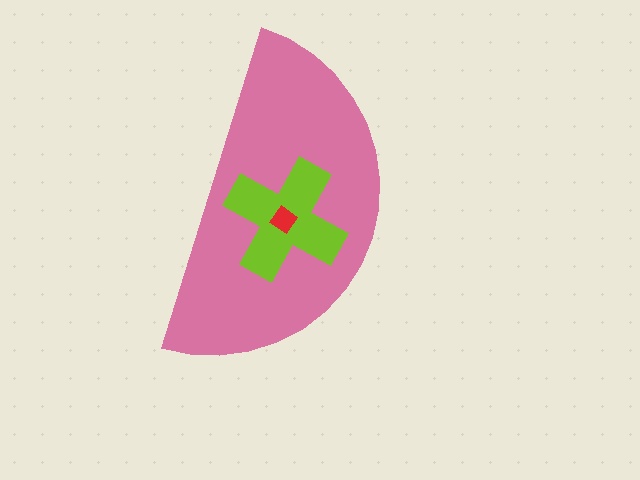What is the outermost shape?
The pink semicircle.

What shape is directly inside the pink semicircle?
The lime cross.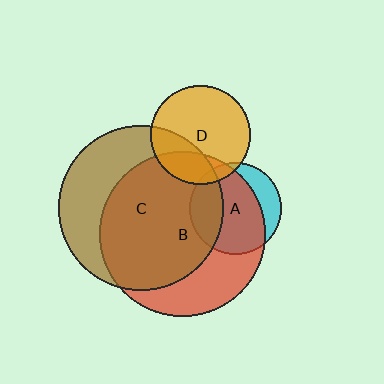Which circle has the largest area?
Circle B (red).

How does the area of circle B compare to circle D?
Approximately 2.8 times.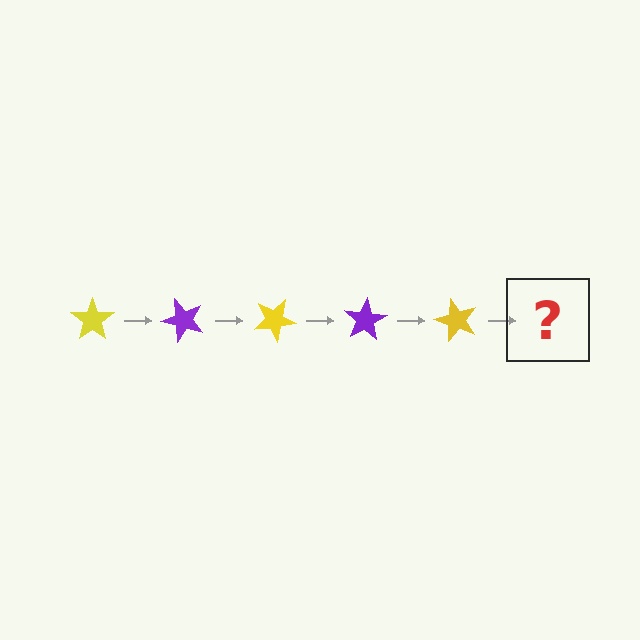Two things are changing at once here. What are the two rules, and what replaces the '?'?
The two rules are that it rotates 50 degrees each step and the color cycles through yellow and purple. The '?' should be a purple star, rotated 250 degrees from the start.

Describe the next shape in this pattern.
It should be a purple star, rotated 250 degrees from the start.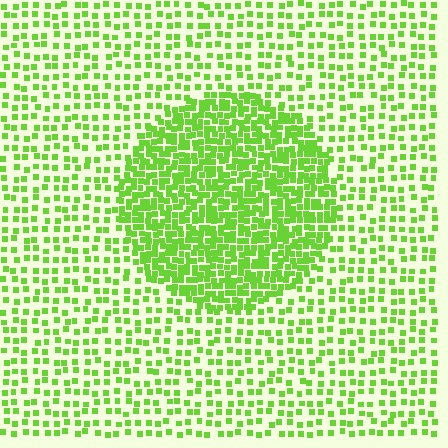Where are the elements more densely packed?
The elements are more densely packed inside the circle boundary.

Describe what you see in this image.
The image contains small lime elements arranged at two different densities. A circle-shaped region is visible where the elements are more densely packed than the surrounding area.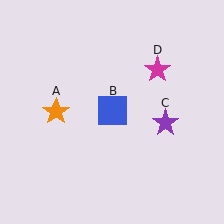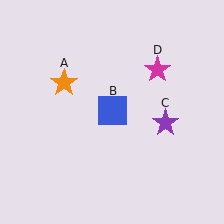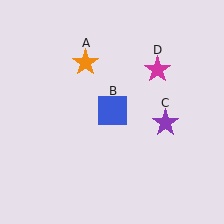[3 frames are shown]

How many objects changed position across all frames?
1 object changed position: orange star (object A).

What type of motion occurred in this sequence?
The orange star (object A) rotated clockwise around the center of the scene.